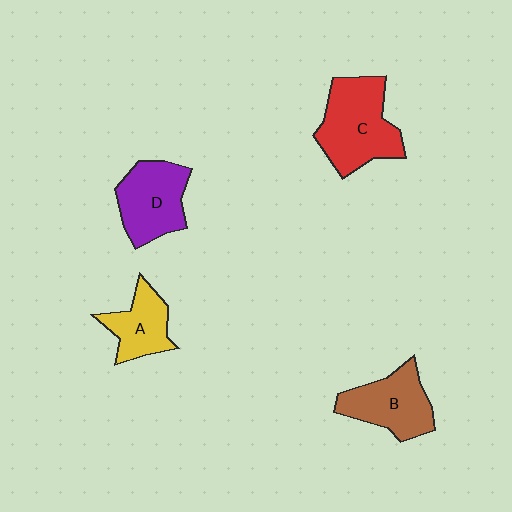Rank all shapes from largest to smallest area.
From largest to smallest: C (red), D (purple), B (brown), A (yellow).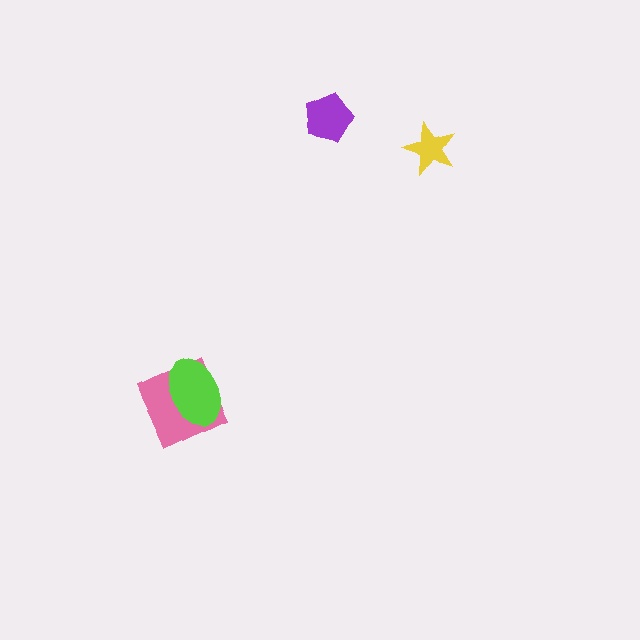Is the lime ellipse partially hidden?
No, no other shape covers it.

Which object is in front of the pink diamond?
The lime ellipse is in front of the pink diamond.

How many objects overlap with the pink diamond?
1 object overlaps with the pink diamond.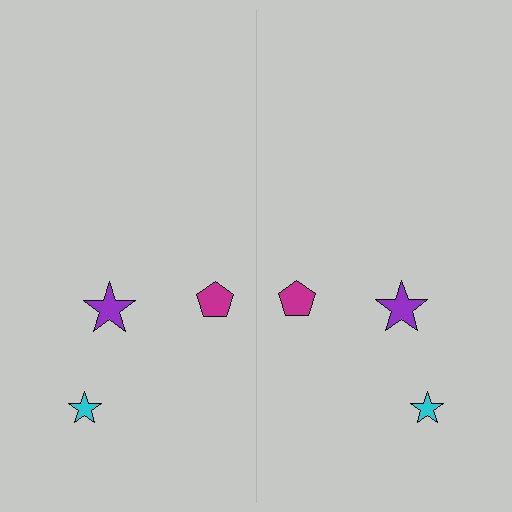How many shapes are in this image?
There are 6 shapes in this image.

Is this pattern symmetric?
Yes, this pattern has bilateral (reflection) symmetry.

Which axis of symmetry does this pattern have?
The pattern has a vertical axis of symmetry running through the center of the image.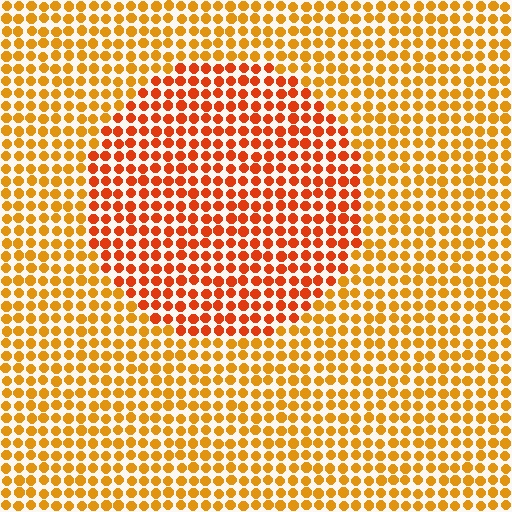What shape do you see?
I see a circle.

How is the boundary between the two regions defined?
The boundary is defined purely by a slight shift in hue (about 26 degrees). Spacing, size, and orientation are identical on both sides.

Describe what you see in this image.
The image is filled with small orange elements in a uniform arrangement. A circle-shaped region is visible where the elements are tinted to a slightly different hue, forming a subtle color boundary.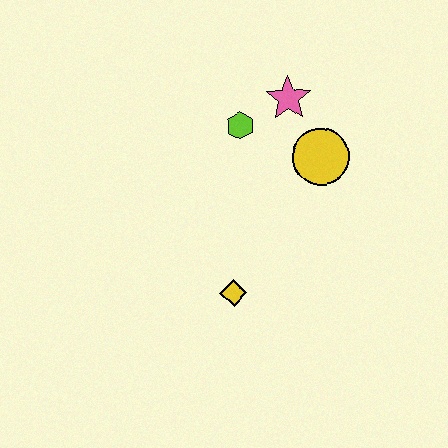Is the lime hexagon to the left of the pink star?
Yes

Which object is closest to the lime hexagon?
The pink star is closest to the lime hexagon.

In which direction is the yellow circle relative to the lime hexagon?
The yellow circle is to the right of the lime hexagon.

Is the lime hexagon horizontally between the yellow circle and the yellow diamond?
Yes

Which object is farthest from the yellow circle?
The yellow diamond is farthest from the yellow circle.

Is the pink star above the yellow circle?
Yes